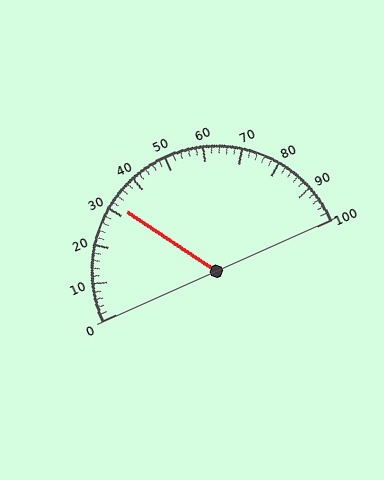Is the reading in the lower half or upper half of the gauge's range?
The reading is in the lower half of the range (0 to 100).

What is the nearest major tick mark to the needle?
The nearest major tick mark is 30.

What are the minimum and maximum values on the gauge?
The gauge ranges from 0 to 100.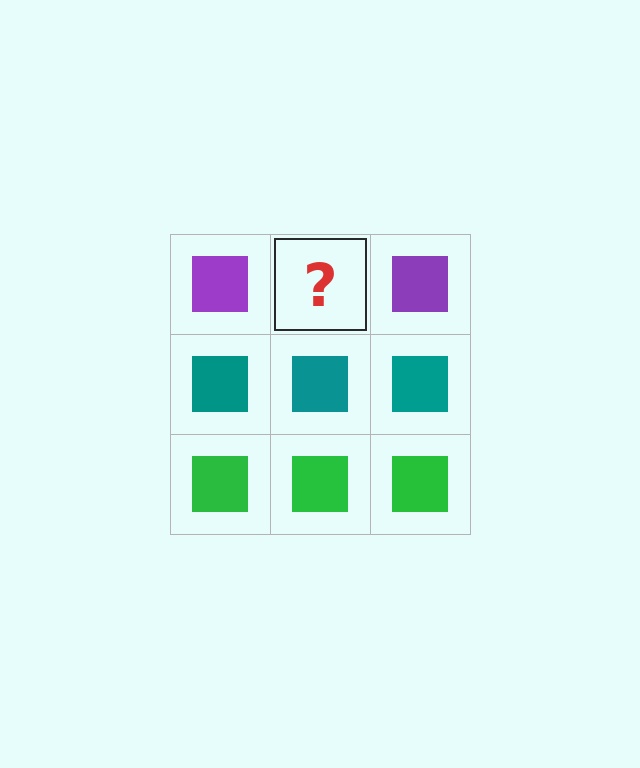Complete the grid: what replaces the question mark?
The question mark should be replaced with a purple square.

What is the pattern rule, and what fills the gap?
The rule is that each row has a consistent color. The gap should be filled with a purple square.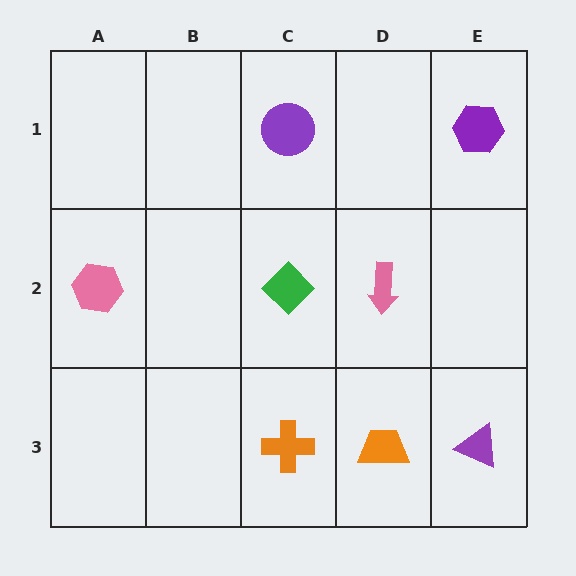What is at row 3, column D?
An orange trapezoid.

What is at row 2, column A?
A pink hexagon.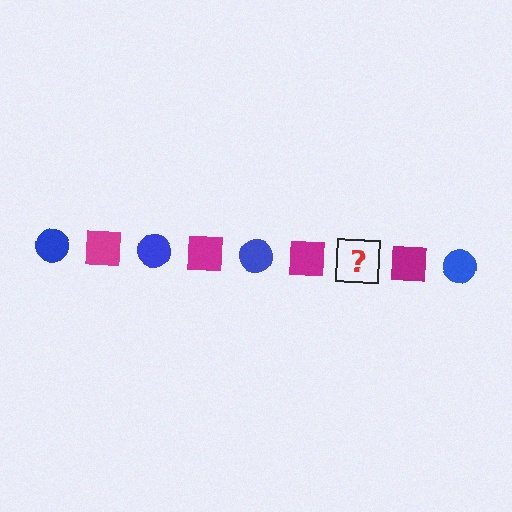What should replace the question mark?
The question mark should be replaced with a blue circle.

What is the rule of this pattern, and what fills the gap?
The rule is that the pattern alternates between blue circle and magenta square. The gap should be filled with a blue circle.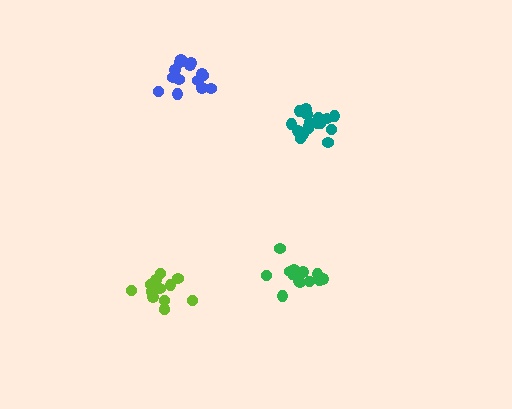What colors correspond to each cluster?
The clusters are colored: blue, lime, green, teal.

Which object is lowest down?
The lime cluster is bottommost.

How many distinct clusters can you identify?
There are 4 distinct clusters.